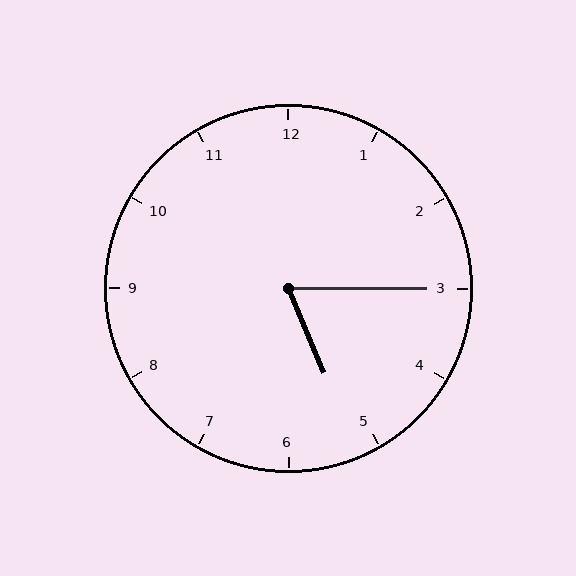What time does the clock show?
5:15.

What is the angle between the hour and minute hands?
Approximately 68 degrees.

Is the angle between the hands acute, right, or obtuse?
It is acute.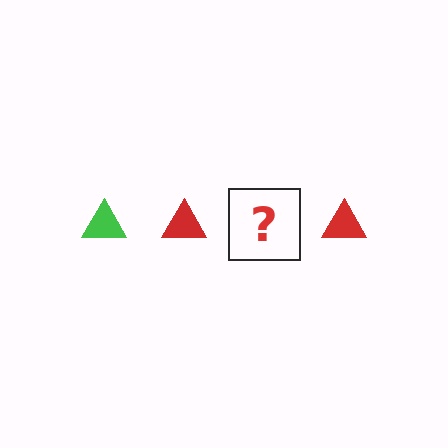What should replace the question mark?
The question mark should be replaced with a green triangle.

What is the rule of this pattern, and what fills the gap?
The rule is that the pattern cycles through green, red triangles. The gap should be filled with a green triangle.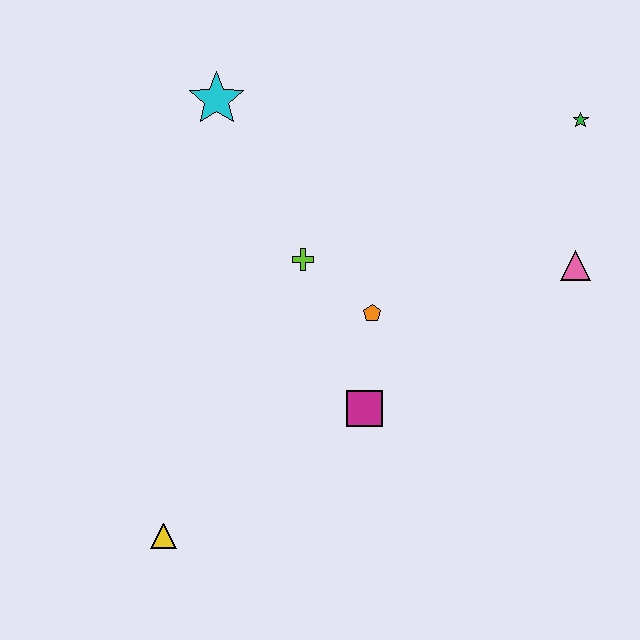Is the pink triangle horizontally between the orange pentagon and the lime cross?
No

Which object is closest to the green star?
The pink triangle is closest to the green star.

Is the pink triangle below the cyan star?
Yes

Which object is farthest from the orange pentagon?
The yellow triangle is farthest from the orange pentagon.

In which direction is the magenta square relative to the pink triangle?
The magenta square is to the left of the pink triangle.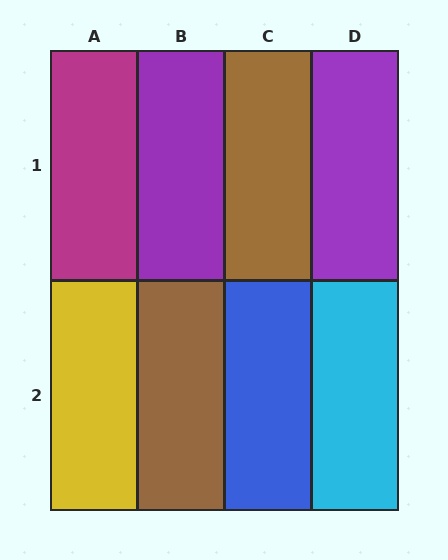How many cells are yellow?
1 cell is yellow.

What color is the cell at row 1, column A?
Magenta.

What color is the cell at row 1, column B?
Purple.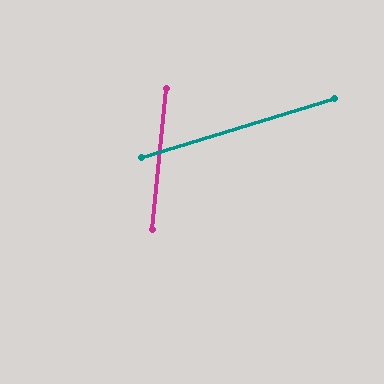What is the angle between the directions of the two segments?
Approximately 67 degrees.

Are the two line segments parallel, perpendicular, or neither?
Neither parallel nor perpendicular — they differ by about 67°.